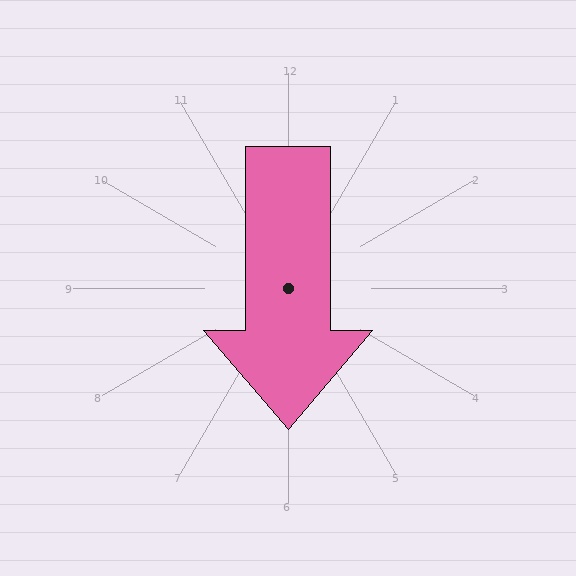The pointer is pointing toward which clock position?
Roughly 6 o'clock.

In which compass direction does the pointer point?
South.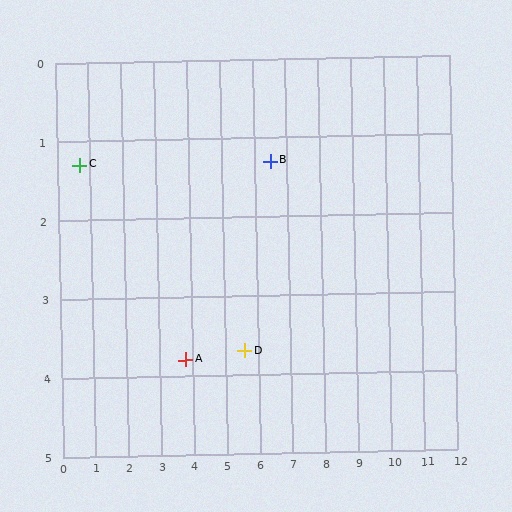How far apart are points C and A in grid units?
Points C and A are about 4.0 grid units apart.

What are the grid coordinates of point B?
Point B is at approximately (6.5, 1.3).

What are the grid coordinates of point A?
Point A is at approximately (3.8, 3.8).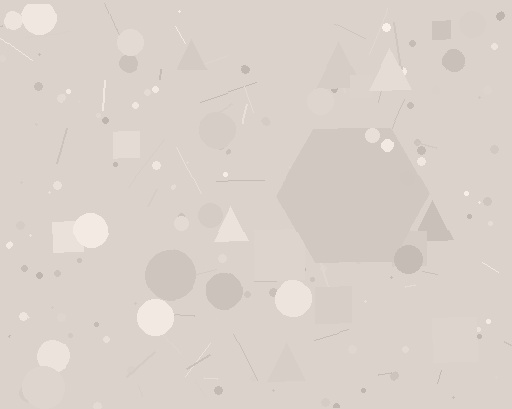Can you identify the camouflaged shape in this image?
The camouflaged shape is a hexagon.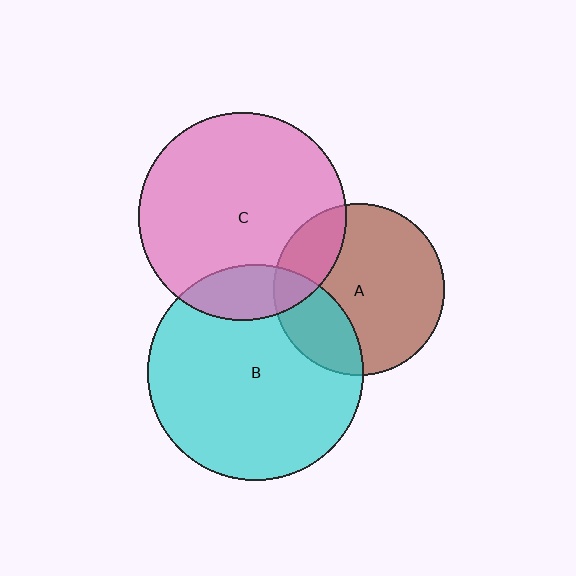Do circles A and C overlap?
Yes.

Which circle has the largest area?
Circle B (cyan).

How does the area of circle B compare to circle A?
Approximately 1.6 times.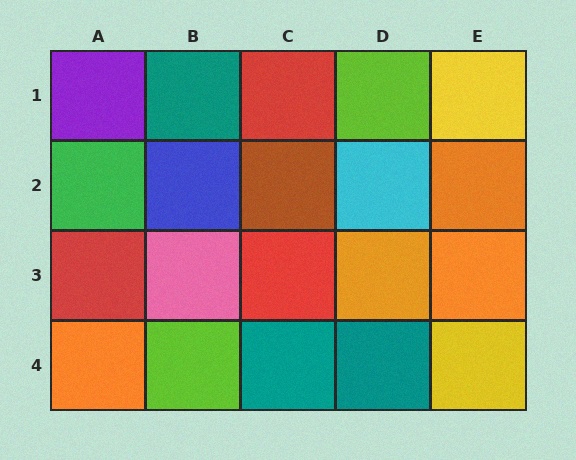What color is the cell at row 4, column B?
Lime.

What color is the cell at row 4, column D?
Teal.